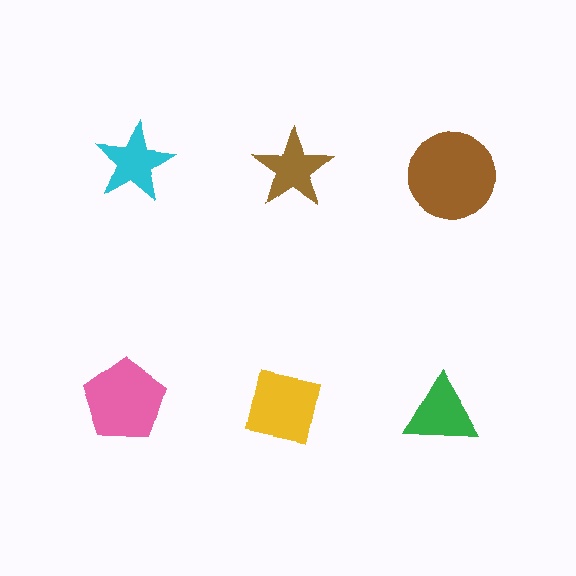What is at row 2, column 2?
A yellow square.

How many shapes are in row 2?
3 shapes.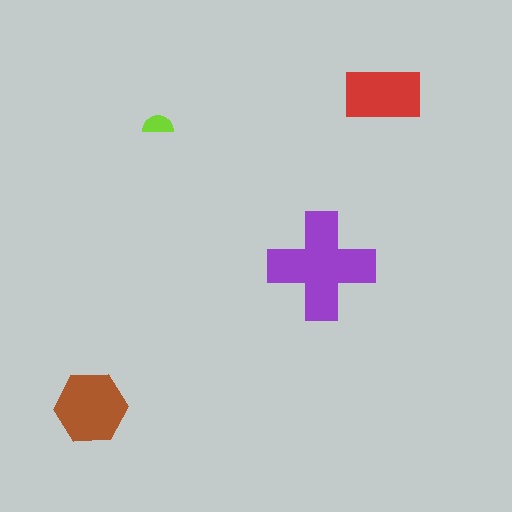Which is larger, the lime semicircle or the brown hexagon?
The brown hexagon.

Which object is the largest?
The purple cross.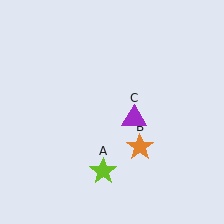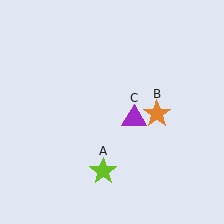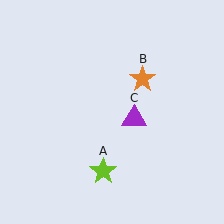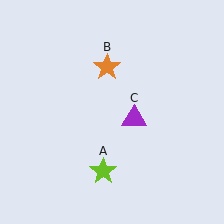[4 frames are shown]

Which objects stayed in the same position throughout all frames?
Lime star (object A) and purple triangle (object C) remained stationary.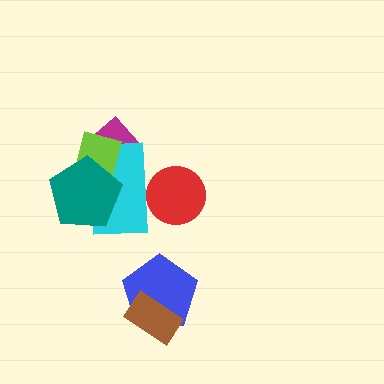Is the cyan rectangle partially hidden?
Yes, it is partially covered by another shape.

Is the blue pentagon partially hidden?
Yes, it is partially covered by another shape.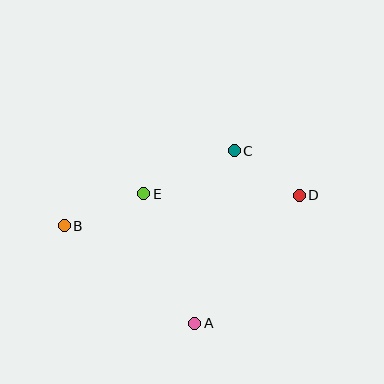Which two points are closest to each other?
Points C and D are closest to each other.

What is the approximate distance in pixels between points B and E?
The distance between B and E is approximately 86 pixels.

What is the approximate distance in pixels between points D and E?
The distance between D and E is approximately 155 pixels.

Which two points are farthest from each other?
Points B and D are farthest from each other.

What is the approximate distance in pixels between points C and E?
The distance between C and E is approximately 100 pixels.